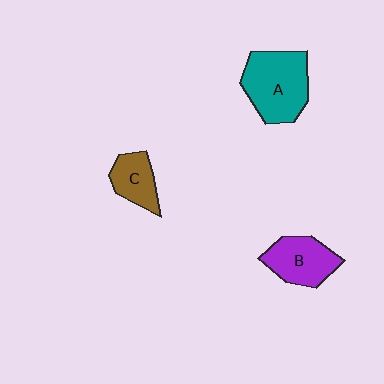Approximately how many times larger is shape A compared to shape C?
Approximately 2.0 times.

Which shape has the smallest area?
Shape C (brown).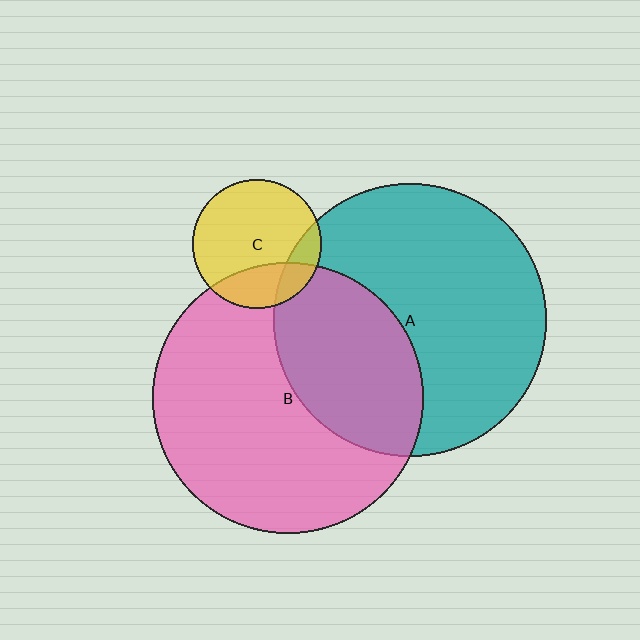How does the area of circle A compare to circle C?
Approximately 4.5 times.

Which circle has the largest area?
Circle A (teal).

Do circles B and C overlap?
Yes.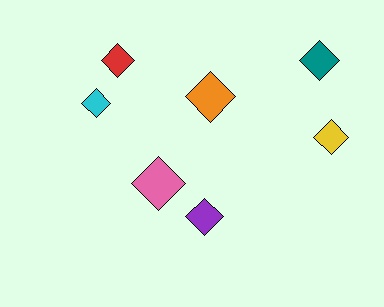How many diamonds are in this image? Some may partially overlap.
There are 7 diamonds.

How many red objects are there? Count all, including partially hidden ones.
There is 1 red object.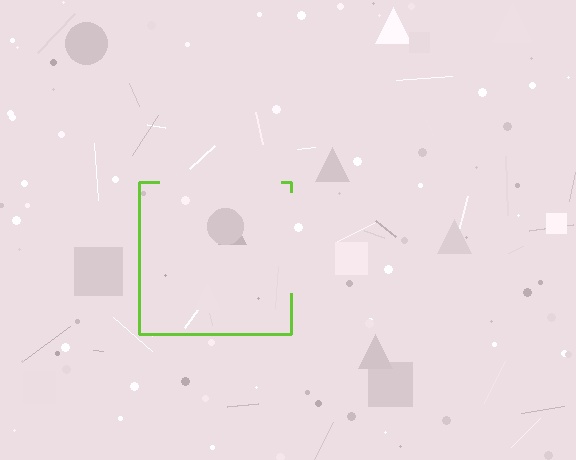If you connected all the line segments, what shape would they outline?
They would outline a square.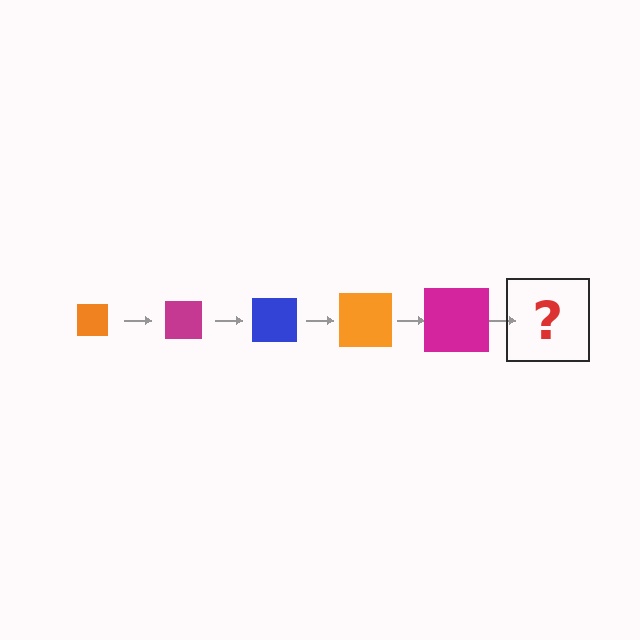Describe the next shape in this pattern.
It should be a blue square, larger than the previous one.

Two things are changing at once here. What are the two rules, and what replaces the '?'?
The two rules are that the square grows larger each step and the color cycles through orange, magenta, and blue. The '?' should be a blue square, larger than the previous one.